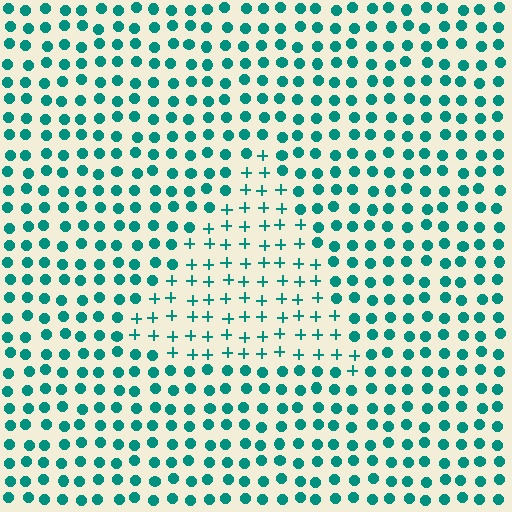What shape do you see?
I see a triangle.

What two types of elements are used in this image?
The image uses plus signs inside the triangle region and circles outside it.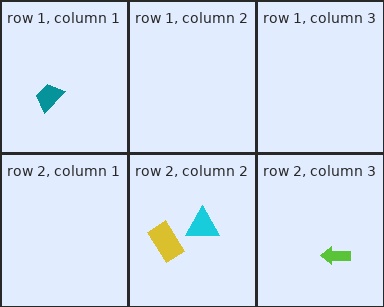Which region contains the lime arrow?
The row 2, column 3 region.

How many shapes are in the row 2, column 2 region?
2.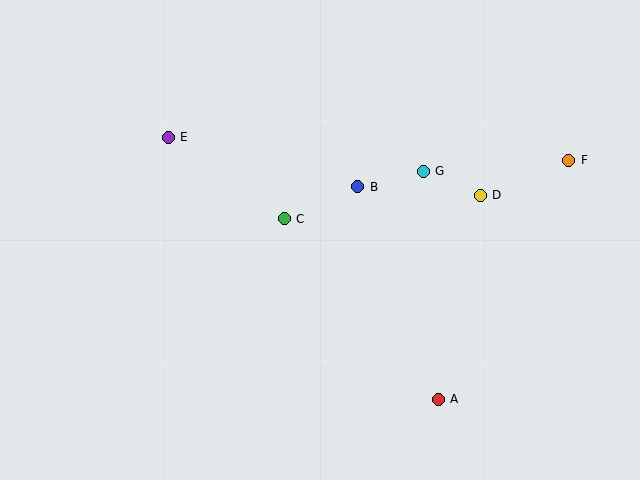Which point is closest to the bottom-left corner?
Point E is closest to the bottom-left corner.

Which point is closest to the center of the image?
Point C at (284, 219) is closest to the center.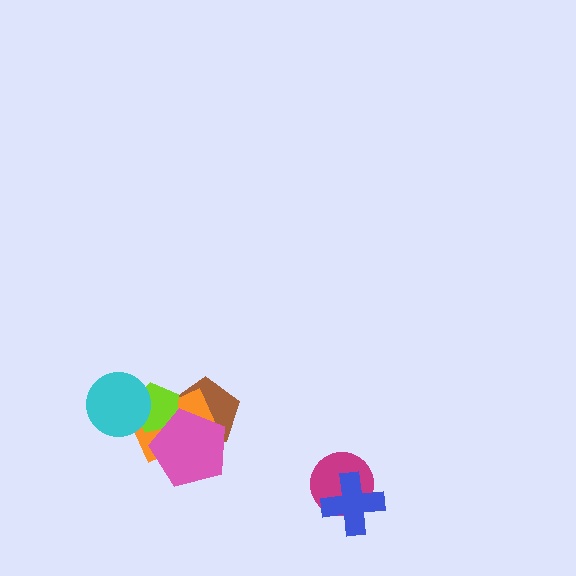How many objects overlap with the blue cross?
1 object overlaps with the blue cross.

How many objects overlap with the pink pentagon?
3 objects overlap with the pink pentagon.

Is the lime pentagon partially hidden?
Yes, it is partially covered by another shape.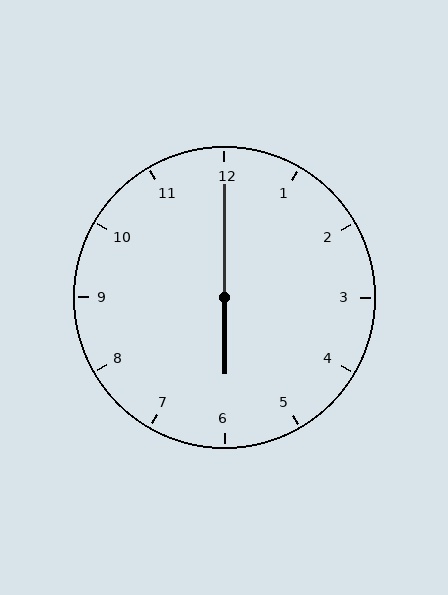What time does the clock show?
6:00.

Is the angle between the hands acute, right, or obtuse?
It is obtuse.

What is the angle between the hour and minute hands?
Approximately 180 degrees.